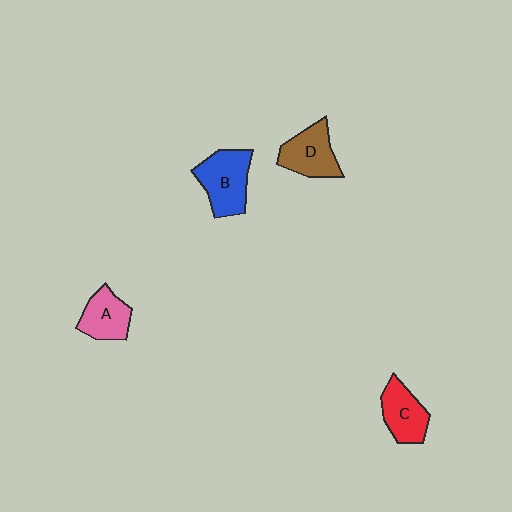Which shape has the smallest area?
Shape A (pink).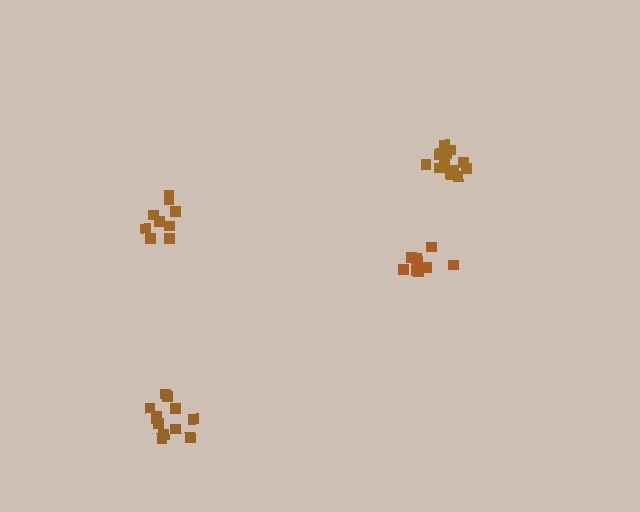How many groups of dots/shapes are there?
There are 4 groups.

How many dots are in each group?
Group 1: 14 dots, Group 2: 13 dots, Group 3: 10 dots, Group 4: 9 dots (46 total).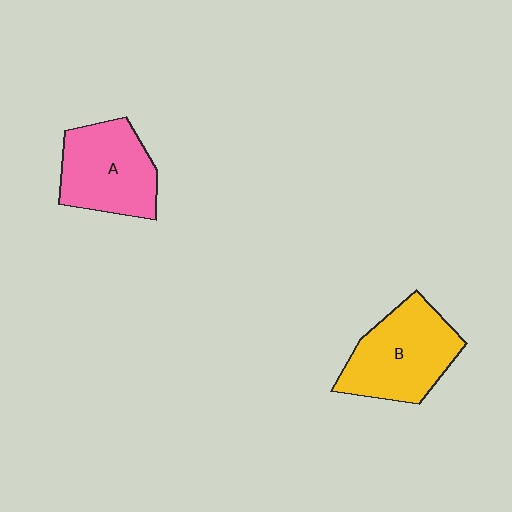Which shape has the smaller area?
Shape A (pink).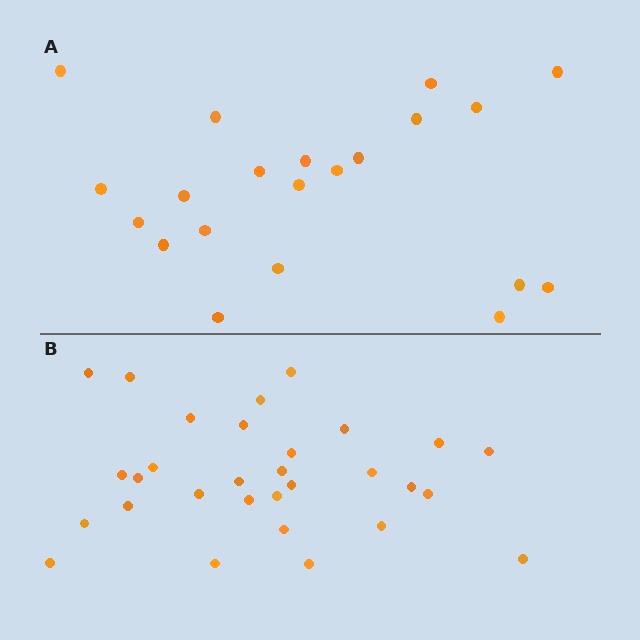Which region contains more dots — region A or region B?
Region B (the bottom region) has more dots.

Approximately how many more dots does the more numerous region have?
Region B has roughly 8 or so more dots than region A.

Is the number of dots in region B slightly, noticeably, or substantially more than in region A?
Region B has noticeably more, but not dramatically so. The ratio is roughly 1.4 to 1.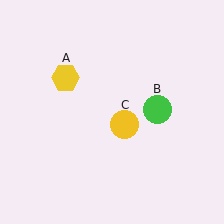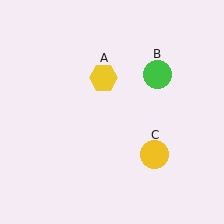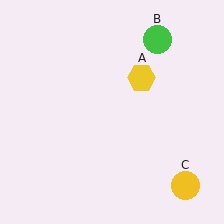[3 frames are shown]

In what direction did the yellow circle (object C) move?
The yellow circle (object C) moved down and to the right.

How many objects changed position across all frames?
3 objects changed position: yellow hexagon (object A), green circle (object B), yellow circle (object C).